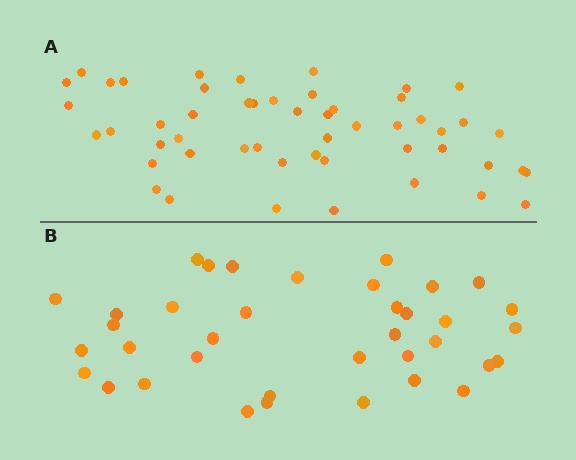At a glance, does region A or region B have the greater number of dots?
Region A (the top region) has more dots.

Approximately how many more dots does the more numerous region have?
Region A has approximately 15 more dots than region B.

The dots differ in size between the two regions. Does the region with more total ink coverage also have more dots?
No. Region B has more total ink coverage because its dots are larger, but region A actually contains more individual dots. Total area can be misleading — the number of items is what matters here.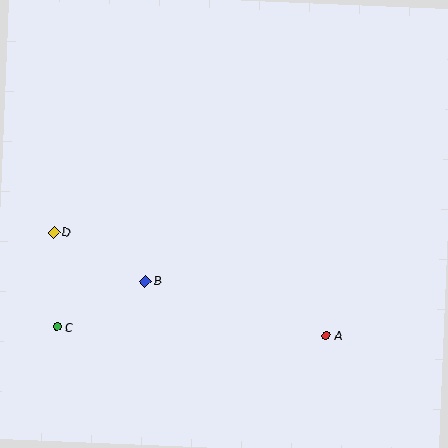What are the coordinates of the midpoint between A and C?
The midpoint between A and C is at (192, 331).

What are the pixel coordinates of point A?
Point A is at (326, 335).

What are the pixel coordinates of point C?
Point C is at (57, 327).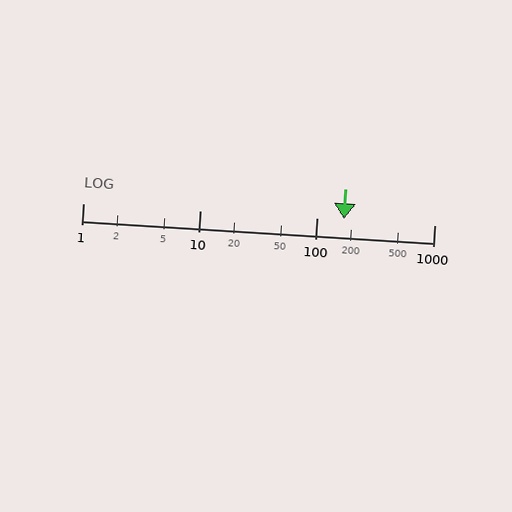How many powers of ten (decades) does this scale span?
The scale spans 3 decades, from 1 to 1000.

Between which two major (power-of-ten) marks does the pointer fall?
The pointer is between 100 and 1000.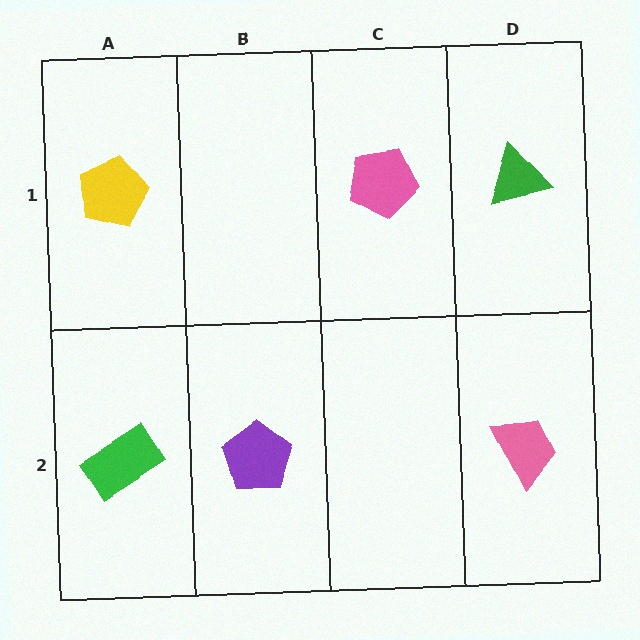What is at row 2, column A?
A green rectangle.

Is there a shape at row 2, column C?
No, that cell is empty.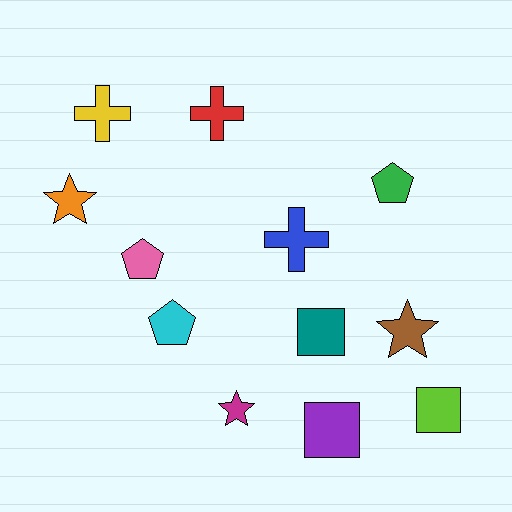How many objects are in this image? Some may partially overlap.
There are 12 objects.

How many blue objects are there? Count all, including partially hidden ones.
There is 1 blue object.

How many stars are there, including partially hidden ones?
There are 3 stars.